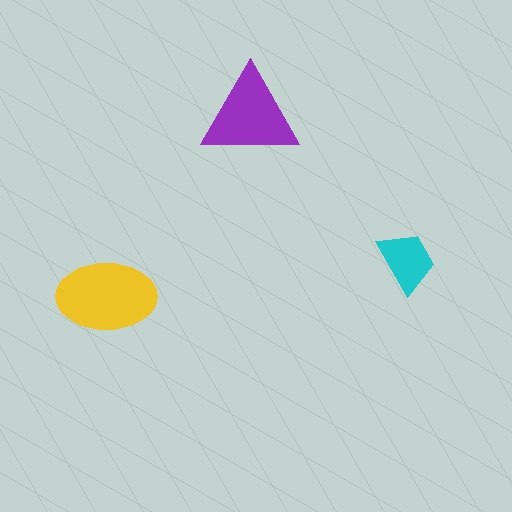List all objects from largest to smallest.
The yellow ellipse, the purple triangle, the cyan trapezoid.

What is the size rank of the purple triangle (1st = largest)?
2nd.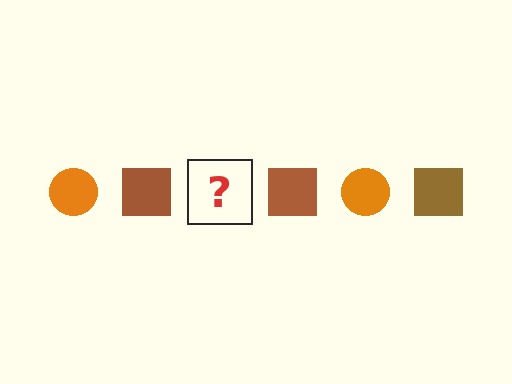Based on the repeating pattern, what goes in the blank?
The blank should be an orange circle.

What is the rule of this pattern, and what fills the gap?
The rule is that the pattern alternates between orange circle and brown square. The gap should be filled with an orange circle.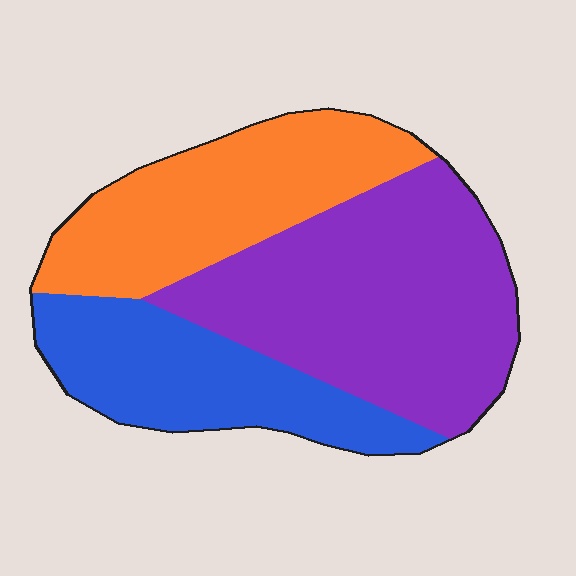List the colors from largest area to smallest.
From largest to smallest: purple, orange, blue.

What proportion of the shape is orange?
Orange covers about 30% of the shape.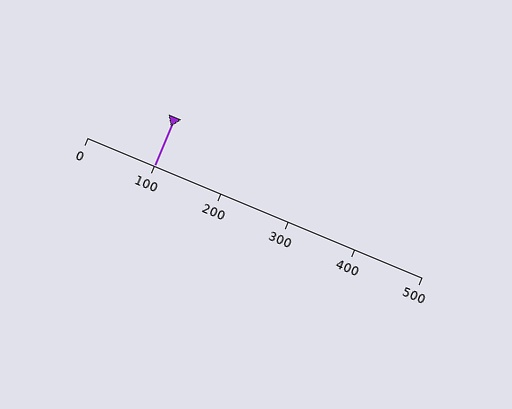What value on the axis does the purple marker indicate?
The marker indicates approximately 100.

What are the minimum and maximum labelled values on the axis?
The axis runs from 0 to 500.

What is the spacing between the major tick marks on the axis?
The major ticks are spaced 100 apart.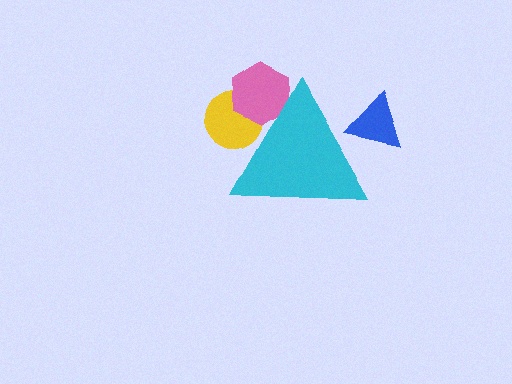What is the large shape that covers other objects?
A cyan triangle.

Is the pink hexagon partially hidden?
Yes, the pink hexagon is partially hidden behind the cyan triangle.